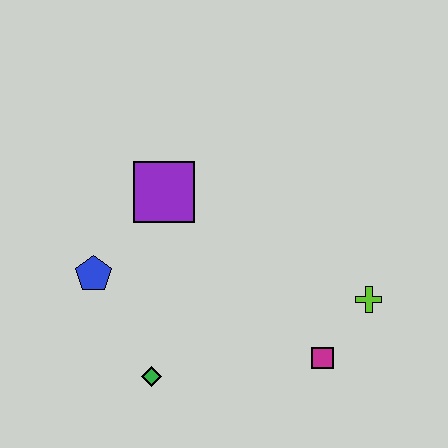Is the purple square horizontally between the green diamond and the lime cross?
Yes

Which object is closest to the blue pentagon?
The purple square is closest to the blue pentagon.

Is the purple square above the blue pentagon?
Yes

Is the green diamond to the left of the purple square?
Yes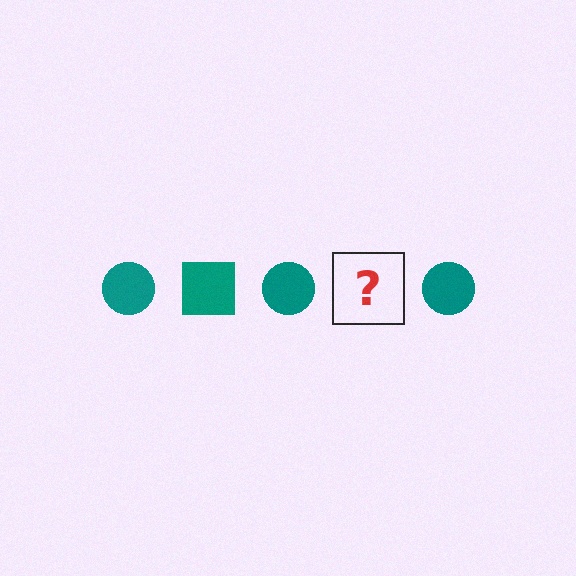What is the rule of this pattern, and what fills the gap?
The rule is that the pattern cycles through circle, square shapes in teal. The gap should be filled with a teal square.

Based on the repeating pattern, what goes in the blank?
The blank should be a teal square.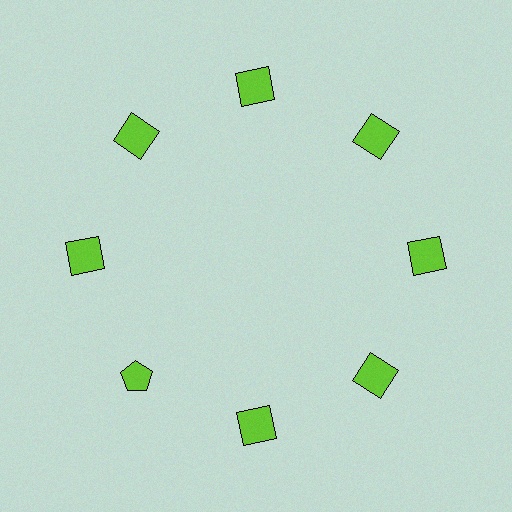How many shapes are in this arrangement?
There are 8 shapes arranged in a ring pattern.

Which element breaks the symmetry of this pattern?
The lime pentagon at roughly the 8 o'clock position breaks the symmetry. All other shapes are lime squares.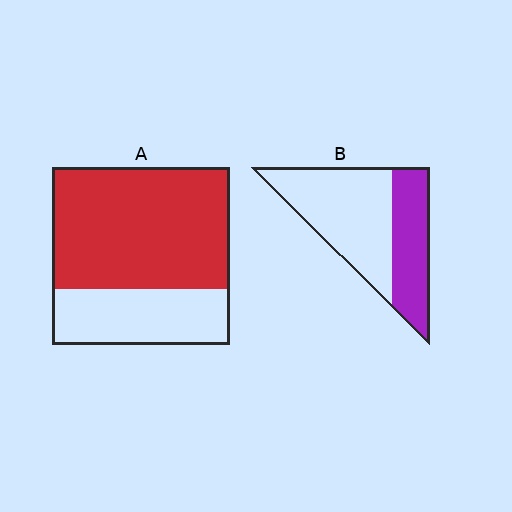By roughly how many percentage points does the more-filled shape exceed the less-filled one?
By roughly 30 percentage points (A over B).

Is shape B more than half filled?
No.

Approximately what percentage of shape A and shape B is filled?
A is approximately 70% and B is approximately 40%.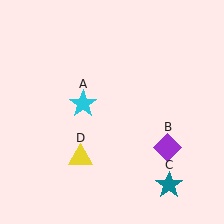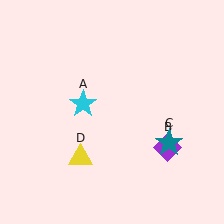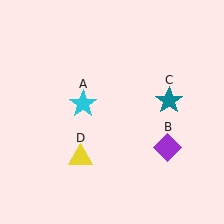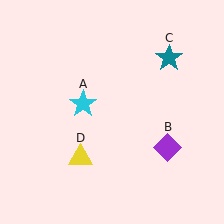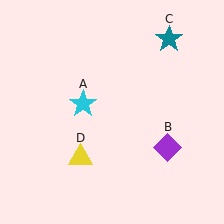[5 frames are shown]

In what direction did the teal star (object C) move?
The teal star (object C) moved up.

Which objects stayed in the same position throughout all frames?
Cyan star (object A) and purple diamond (object B) and yellow triangle (object D) remained stationary.